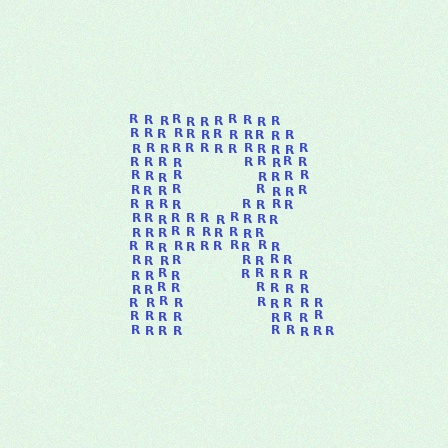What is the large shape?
The large shape is the letter R.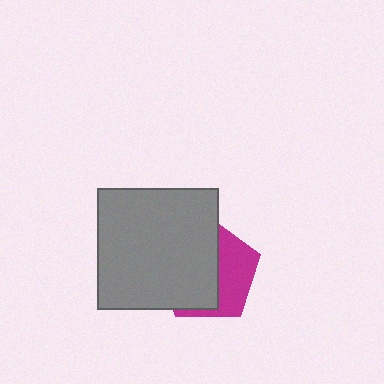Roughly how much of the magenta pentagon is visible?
A small part of it is visible (roughly 40%).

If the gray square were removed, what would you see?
You would see the complete magenta pentagon.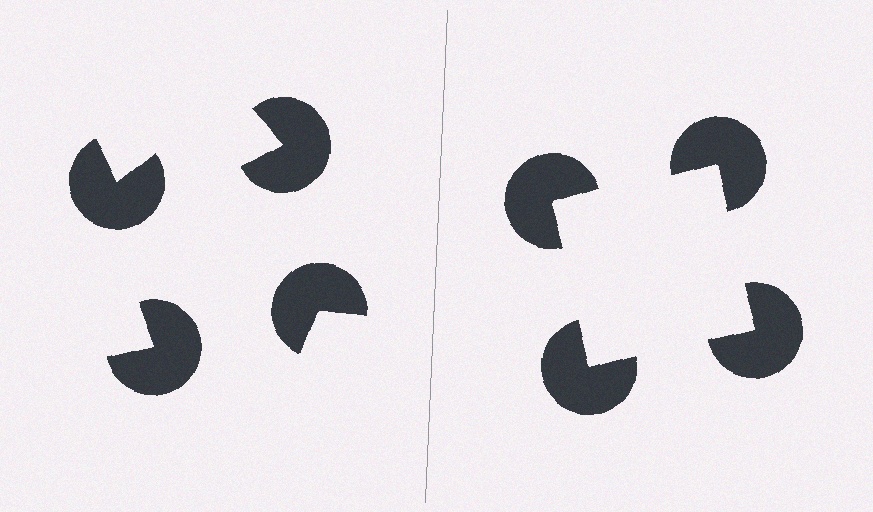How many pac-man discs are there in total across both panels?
8 — 4 on each side.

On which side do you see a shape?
An illusory square appears on the right side. On the left side the wedge cuts are rotated, so no coherent shape forms.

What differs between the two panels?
The pac-man discs are positioned identically on both sides; only the wedge orientations differ. On the right they align to a square; on the left they are misaligned.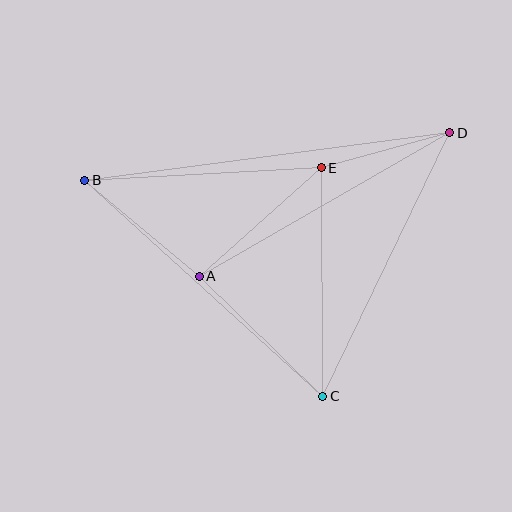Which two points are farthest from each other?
Points B and D are farthest from each other.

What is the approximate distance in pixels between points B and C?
The distance between B and C is approximately 322 pixels.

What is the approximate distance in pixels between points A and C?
The distance between A and C is approximately 172 pixels.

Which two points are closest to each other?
Points D and E are closest to each other.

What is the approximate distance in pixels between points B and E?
The distance between B and E is approximately 237 pixels.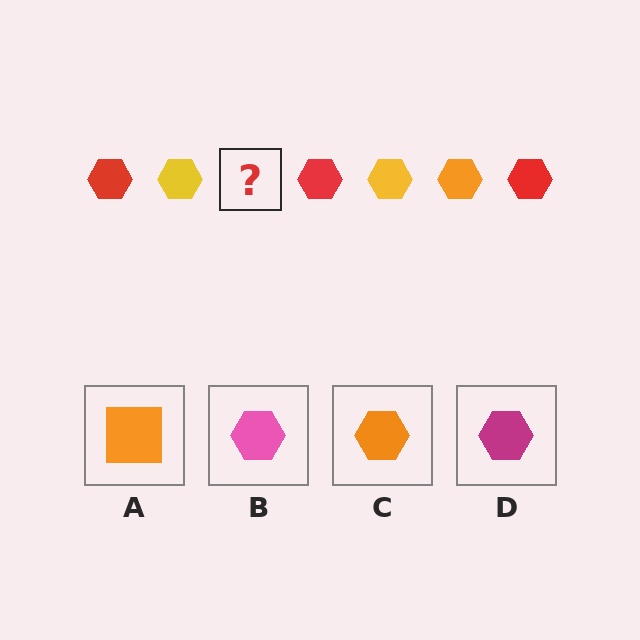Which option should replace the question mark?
Option C.